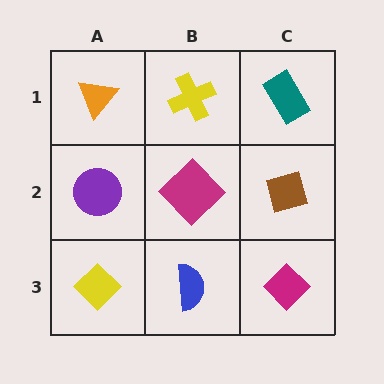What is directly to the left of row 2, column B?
A purple circle.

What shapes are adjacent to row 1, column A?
A purple circle (row 2, column A), a yellow cross (row 1, column B).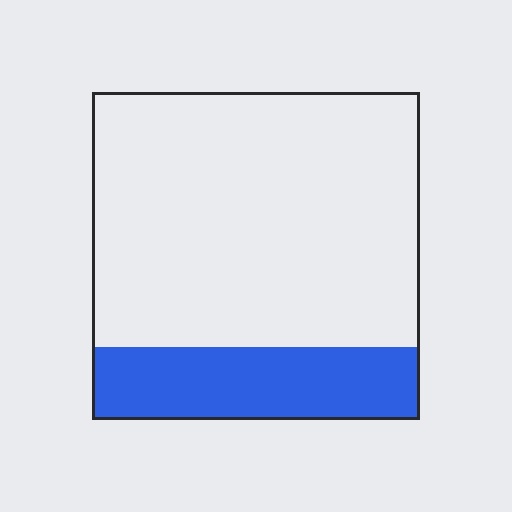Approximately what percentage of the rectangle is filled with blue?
Approximately 20%.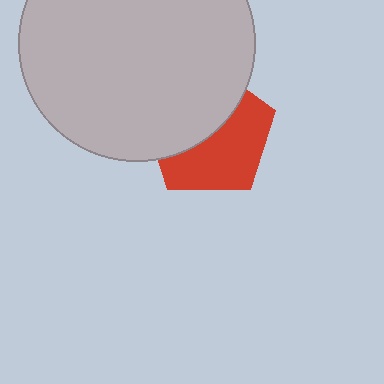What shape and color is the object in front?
The object in front is a light gray circle.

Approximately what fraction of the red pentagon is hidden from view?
Roughly 48% of the red pentagon is hidden behind the light gray circle.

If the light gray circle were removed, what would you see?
You would see the complete red pentagon.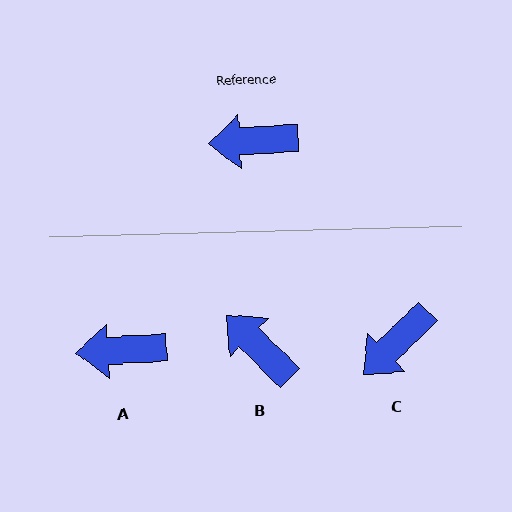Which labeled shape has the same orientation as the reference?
A.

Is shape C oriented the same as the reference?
No, it is off by about 41 degrees.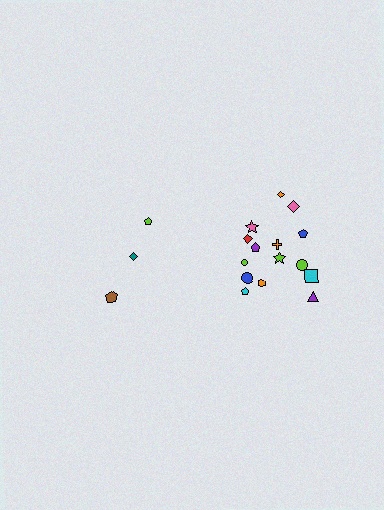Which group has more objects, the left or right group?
The right group.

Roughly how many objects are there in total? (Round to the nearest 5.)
Roughly 20 objects in total.